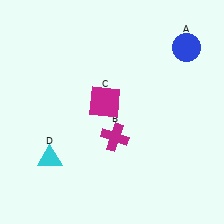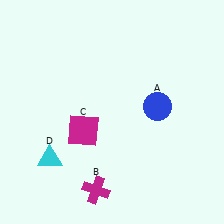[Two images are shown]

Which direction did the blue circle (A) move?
The blue circle (A) moved down.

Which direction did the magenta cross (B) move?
The magenta cross (B) moved down.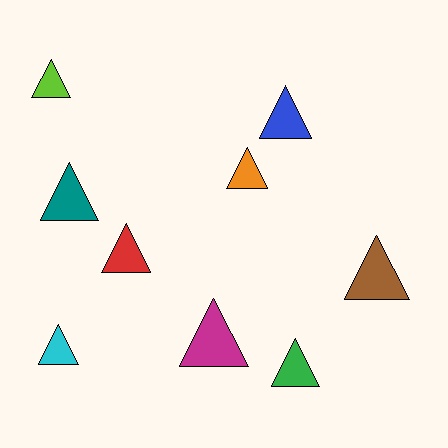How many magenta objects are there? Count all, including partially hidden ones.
There is 1 magenta object.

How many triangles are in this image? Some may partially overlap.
There are 9 triangles.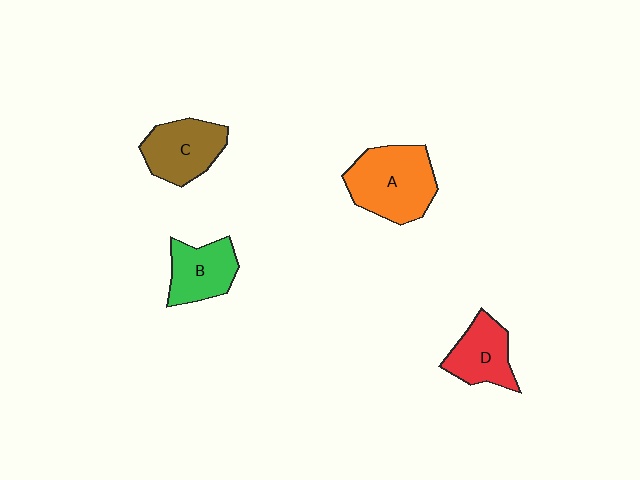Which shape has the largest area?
Shape A (orange).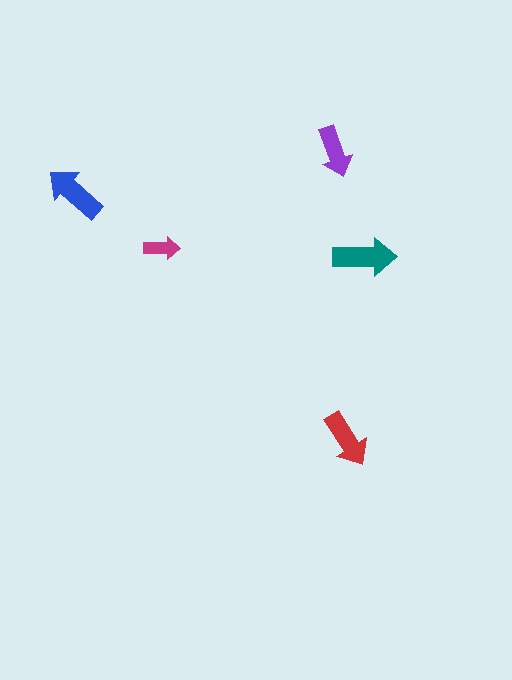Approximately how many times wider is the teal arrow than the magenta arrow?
About 1.5 times wider.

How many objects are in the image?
There are 5 objects in the image.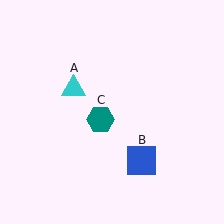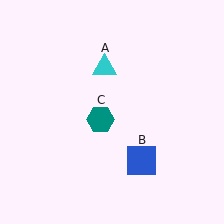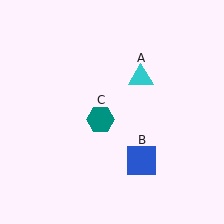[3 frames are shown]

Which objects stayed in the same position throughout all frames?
Blue square (object B) and teal hexagon (object C) remained stationary.